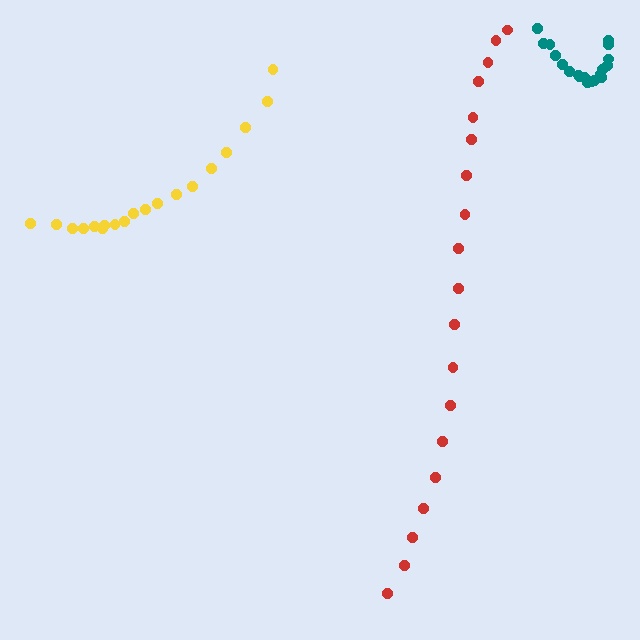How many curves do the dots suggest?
There are 3 distinct paths.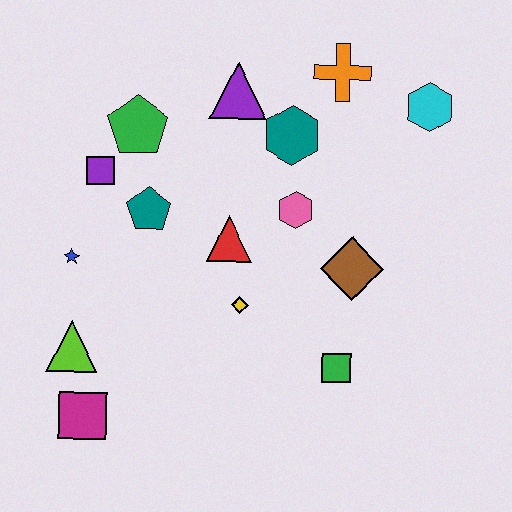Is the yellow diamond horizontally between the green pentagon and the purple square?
No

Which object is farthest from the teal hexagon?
The magenta square is farthest from the teal hexagon.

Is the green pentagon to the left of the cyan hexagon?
Yes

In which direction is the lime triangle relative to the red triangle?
The lime triangle is to the left of the red triangle.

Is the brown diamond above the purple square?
No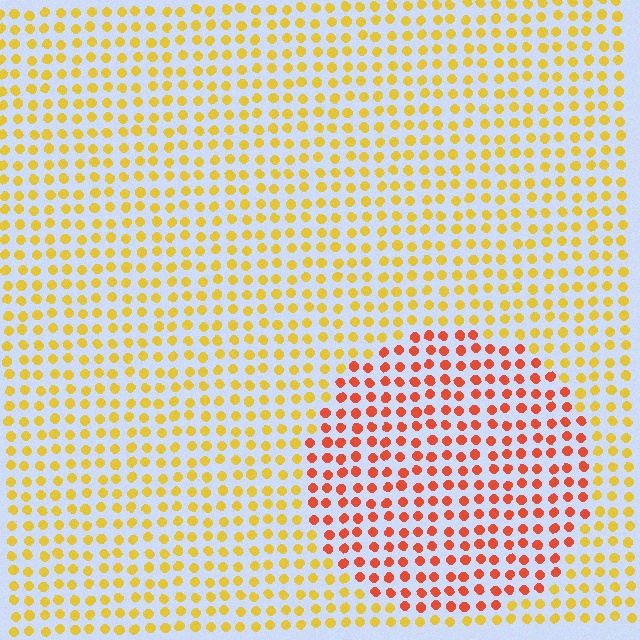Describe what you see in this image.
The image is filled with small yellow elements in a uniform arrangement. A circle-shaped region is visible where the elements are tinted to a slightly different hue, forming a subtle color boundary.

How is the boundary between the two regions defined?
The boundary is defined purely by a slight shift in hue (about 42 degrees). Spacing, size, and orientation are identical on both sides.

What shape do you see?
I see a circle.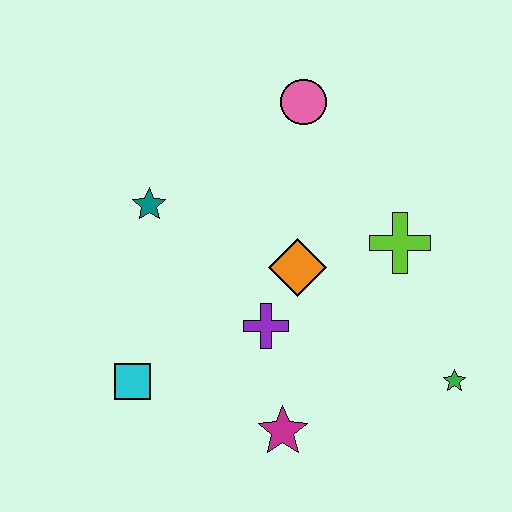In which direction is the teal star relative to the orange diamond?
The teal star is to the left of the orange diamond.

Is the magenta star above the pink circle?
No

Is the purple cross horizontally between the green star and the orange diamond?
No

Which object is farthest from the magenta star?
The pink circle is farthest from the magenta star.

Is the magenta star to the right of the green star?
No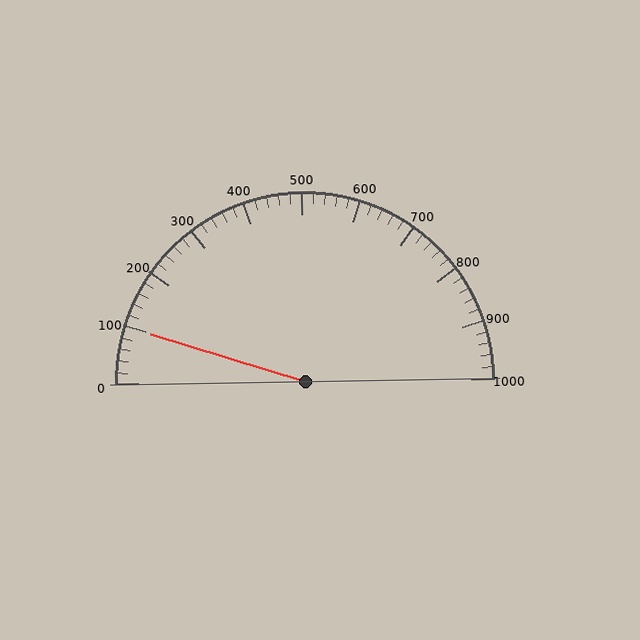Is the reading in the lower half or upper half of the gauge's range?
The reading is in the lower half of the range (0 to 1000).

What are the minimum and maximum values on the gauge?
The gauge ranges from 0 to 1000.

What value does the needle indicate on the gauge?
The needle indicates approximately 100.